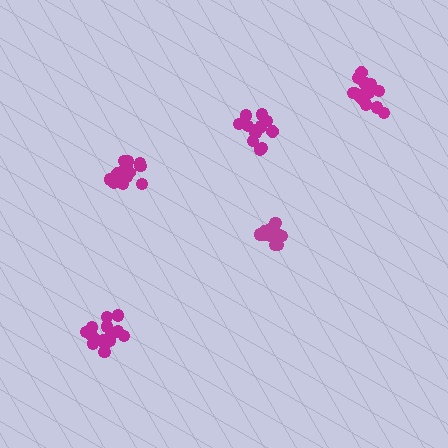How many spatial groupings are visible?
There are 5 spatial groupings.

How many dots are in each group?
Group 1: 13 dots, Group 2: 14 dots, Group 3: 17 dots, Group 4: 15 dots, Group 5: 14 dots (73 total).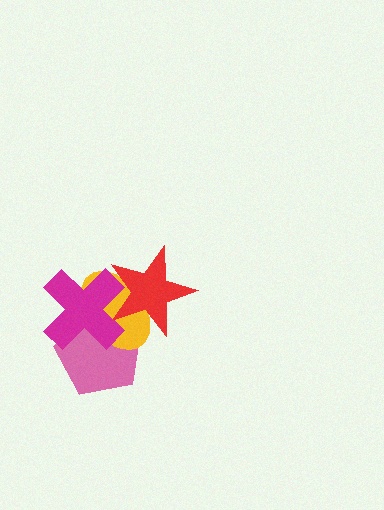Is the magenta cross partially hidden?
Yes, it is partially covered by another shape.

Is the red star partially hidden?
No, no other shape covers it.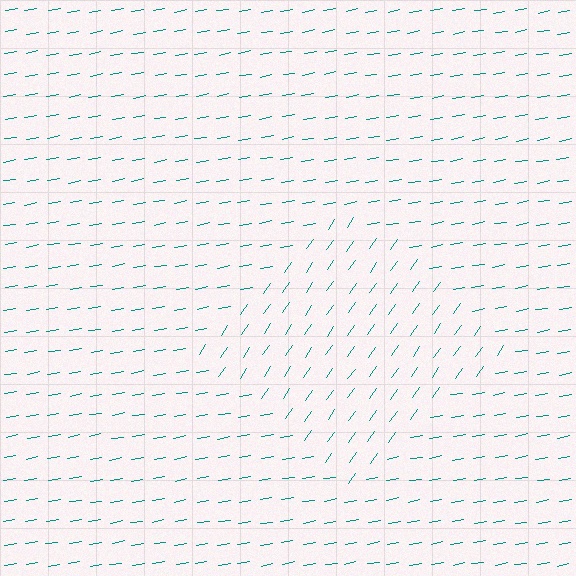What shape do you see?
I see a diamond.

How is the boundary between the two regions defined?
The boundary is defined purely by a change in line orientation (approximately 45 degrees difference). All lines are the same color and thickness.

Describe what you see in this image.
The image is filled with small teal line segments. A diamond region in the image has lines oriented differently from the surrounding lines, creating a visible texture boundary.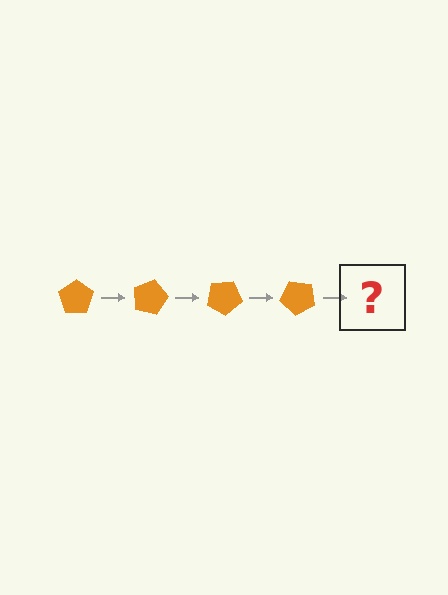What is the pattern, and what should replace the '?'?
The pattern is that the pentagon rotates 15 degrees each step. The '?' should be an orange pentagon rotated 60 degrees.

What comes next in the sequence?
The next element should be an orange pentagon rotated 60 degrees.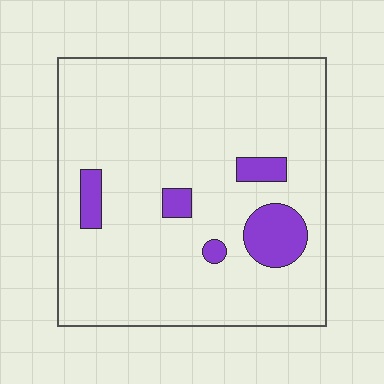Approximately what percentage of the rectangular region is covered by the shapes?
Approximately 10%.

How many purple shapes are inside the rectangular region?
5.